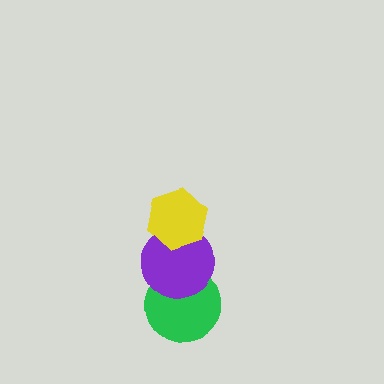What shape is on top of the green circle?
The purple circle is on top of the green circle.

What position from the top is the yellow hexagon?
The yellow hexagon is 1st from the top.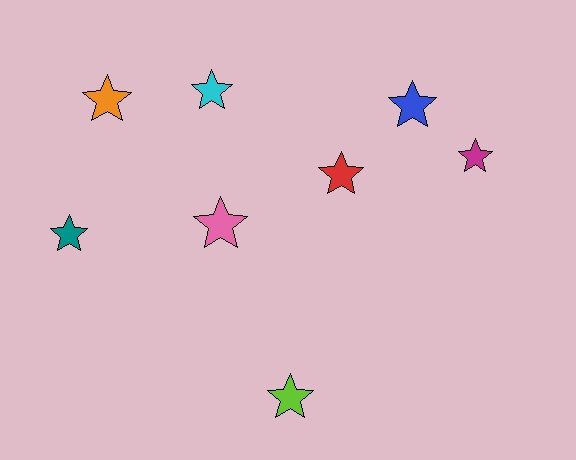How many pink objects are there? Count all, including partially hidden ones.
There is 1 pink object.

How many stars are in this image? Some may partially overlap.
There are 8 stars.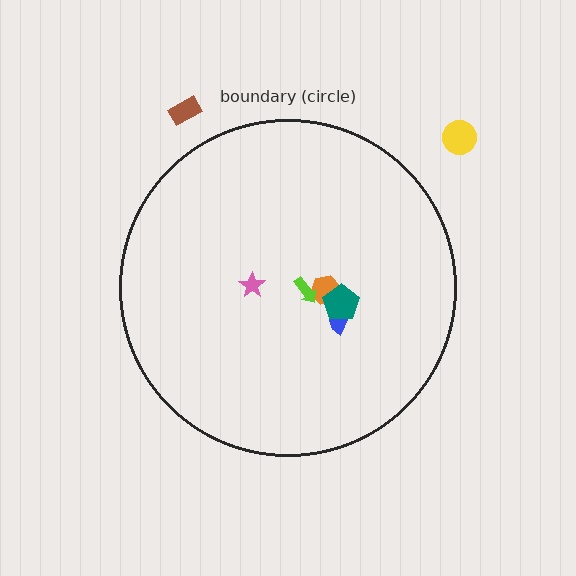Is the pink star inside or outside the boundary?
Inside.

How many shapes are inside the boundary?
5 inside, 2 outside.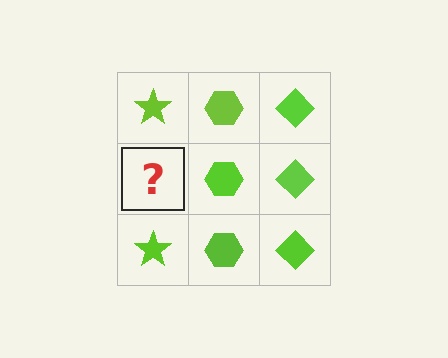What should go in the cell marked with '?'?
The missing cell should contain a lime star.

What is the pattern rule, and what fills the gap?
The rule is that each column has a consistent shape. The gap should be filled with a lime star.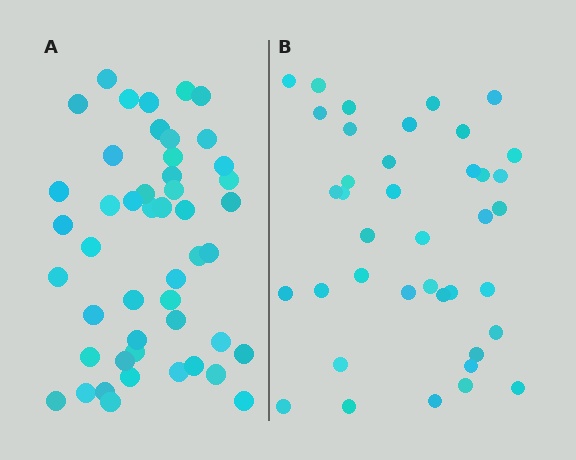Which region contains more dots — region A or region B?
Region A (the left region) has more dots.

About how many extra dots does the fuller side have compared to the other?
Region A has roughly 8 or so more dots than region B.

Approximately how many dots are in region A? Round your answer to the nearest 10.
About 50 dots. (The exact count is 48, which rounds to 50.)